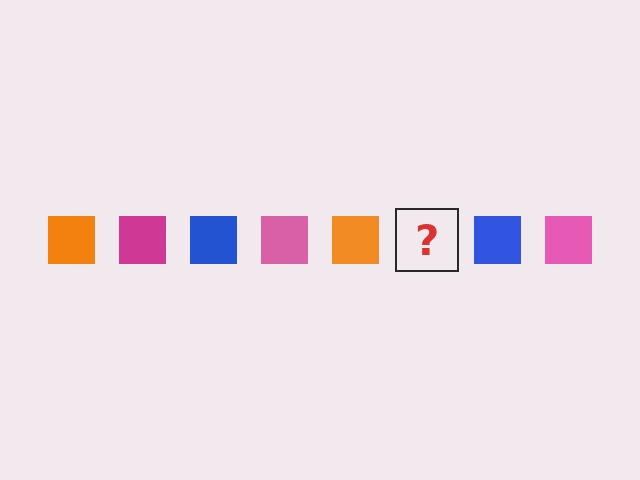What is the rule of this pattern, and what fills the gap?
The rule is that the pattern cycles through orange, magenta, blue, pink squares. The gap should be filled with a magenta square.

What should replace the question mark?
The question mark should be replaced with a magenta square.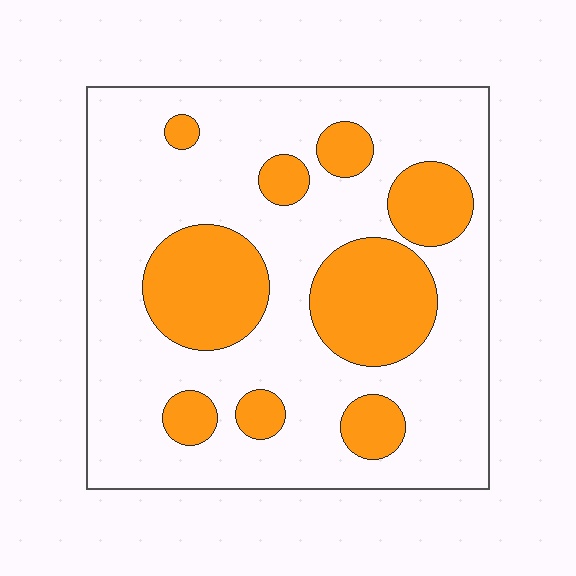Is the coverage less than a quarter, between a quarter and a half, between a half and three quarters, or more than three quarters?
Between a quarter and a half.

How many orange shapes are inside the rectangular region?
9.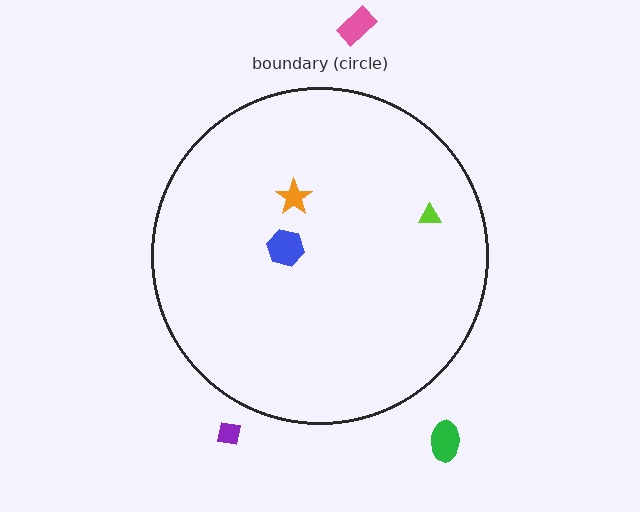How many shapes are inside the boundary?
3 inside, 3 outside.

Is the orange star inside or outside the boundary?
Inside.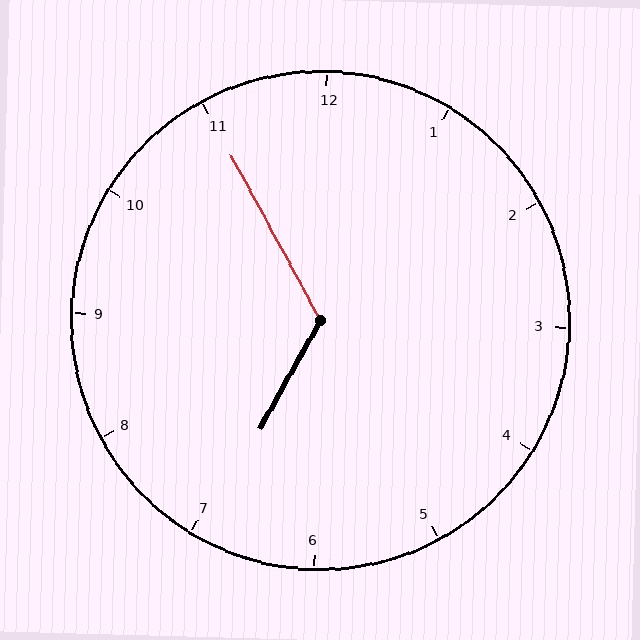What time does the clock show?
6:55.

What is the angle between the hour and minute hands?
Approximately 122 degrees.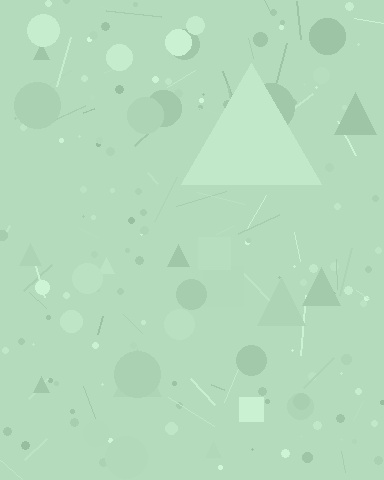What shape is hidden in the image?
A triangle is hidden in the image.